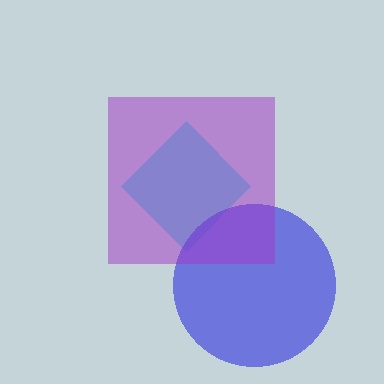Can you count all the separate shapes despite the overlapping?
Yes, there are 3 separate shapes.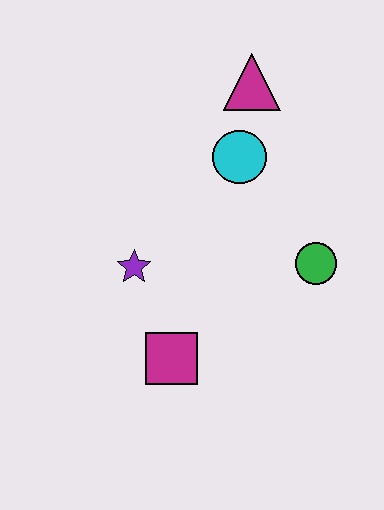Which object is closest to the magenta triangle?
The cyan circle is closest to the magenta triangle.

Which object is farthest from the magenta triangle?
The magenta square is farthest from the magenta triangle.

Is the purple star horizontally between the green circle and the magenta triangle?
No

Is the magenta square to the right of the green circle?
No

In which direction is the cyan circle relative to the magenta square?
The cyan circle is above the magenta square.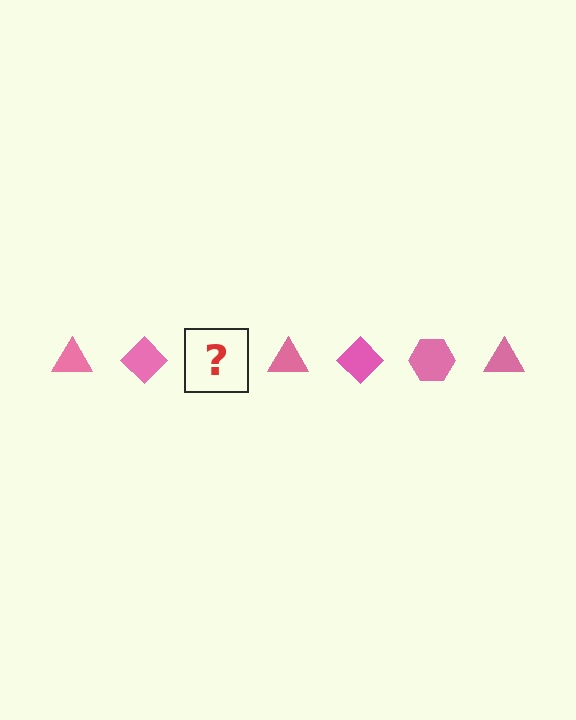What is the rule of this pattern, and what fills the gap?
The rule is that the pattern cycles through triangle, diamond, hexagon shapes in pink. The gap should be filled with a pink hexagon.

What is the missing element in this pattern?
The missing element is a pink hexagon.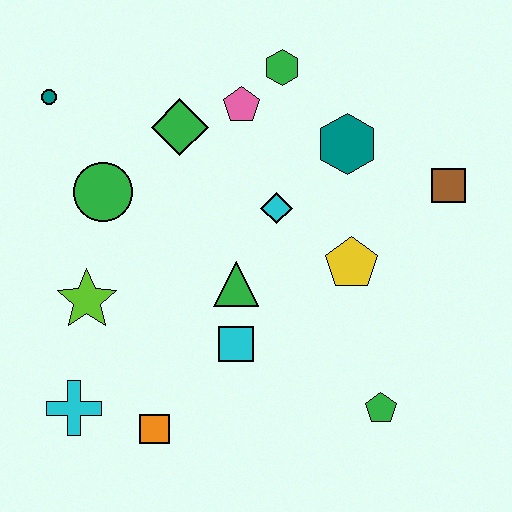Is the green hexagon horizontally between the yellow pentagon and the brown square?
No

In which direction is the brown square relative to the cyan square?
The brown square is to the right of the cyan square.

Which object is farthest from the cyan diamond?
The cyan cross is farthest from the cyan diamond.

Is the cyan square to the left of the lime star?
No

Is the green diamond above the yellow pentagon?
Yes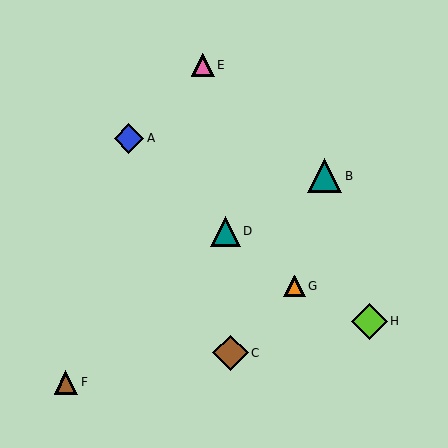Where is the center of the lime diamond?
The center of the lime diamond is at (370, 321).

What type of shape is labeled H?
Shape H is a lime diamond.